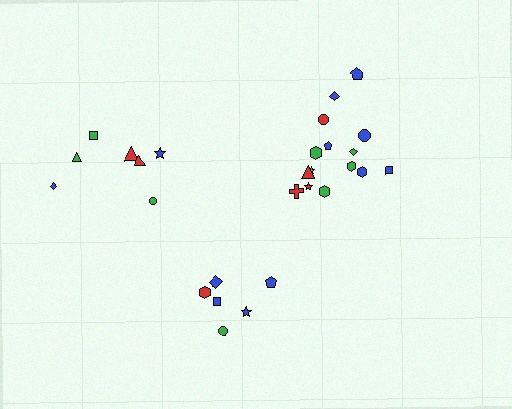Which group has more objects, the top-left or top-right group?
The top-right group.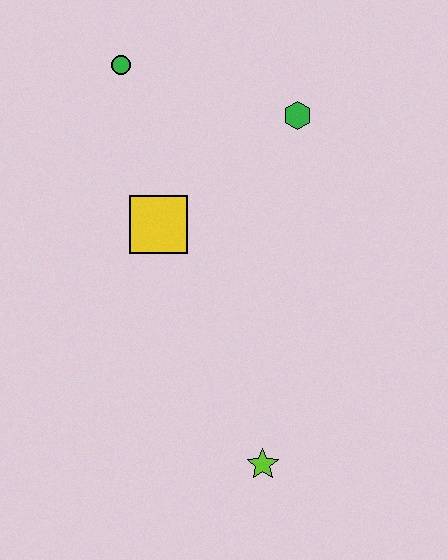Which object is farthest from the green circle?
The lime star is farthest from the green circle.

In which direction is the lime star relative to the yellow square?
The lime star is below the yellow square.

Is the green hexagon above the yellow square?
Yes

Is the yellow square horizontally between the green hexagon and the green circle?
Yes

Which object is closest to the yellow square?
The green circle is closest to the yellow square.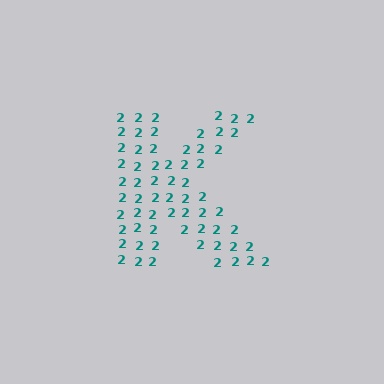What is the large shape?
The large shape is the letter K.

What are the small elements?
The small elements are digit 2's.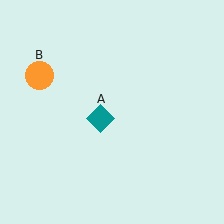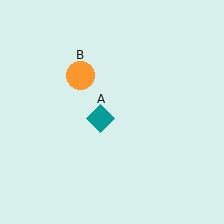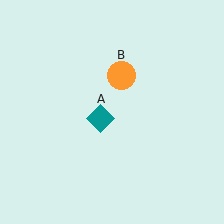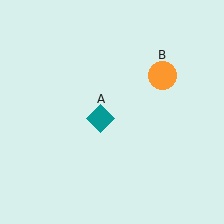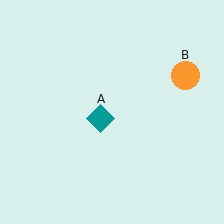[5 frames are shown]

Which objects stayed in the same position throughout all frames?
Teal diamond (object A) remained stationary.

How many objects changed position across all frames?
1 object changed position: orange circle (object B).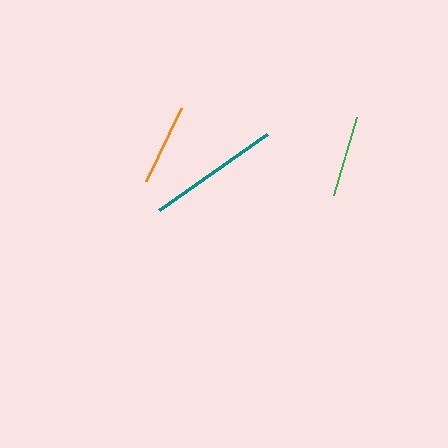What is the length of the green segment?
The green segment is approximately 81 pixels long.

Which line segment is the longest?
The teal line is the longest at approximately 132 pixels.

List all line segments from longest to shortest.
From longest to shortest: teal, orange, green.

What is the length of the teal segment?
The teal segment is approximately 132 pixels long.